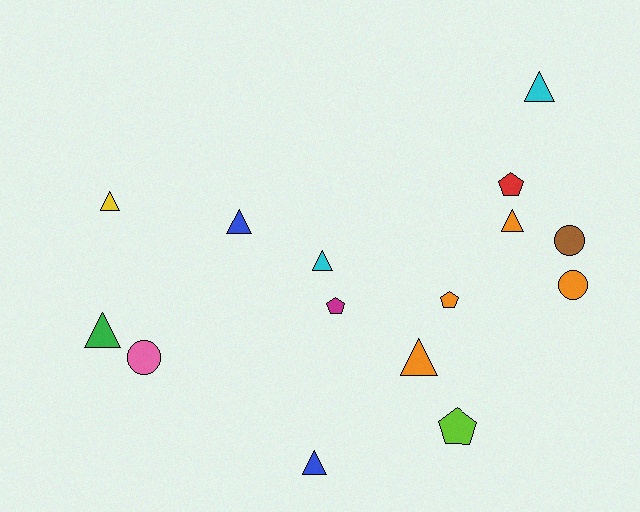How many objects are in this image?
There are 15 objects.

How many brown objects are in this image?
There is 1 brown object.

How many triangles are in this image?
There are 8 triangles.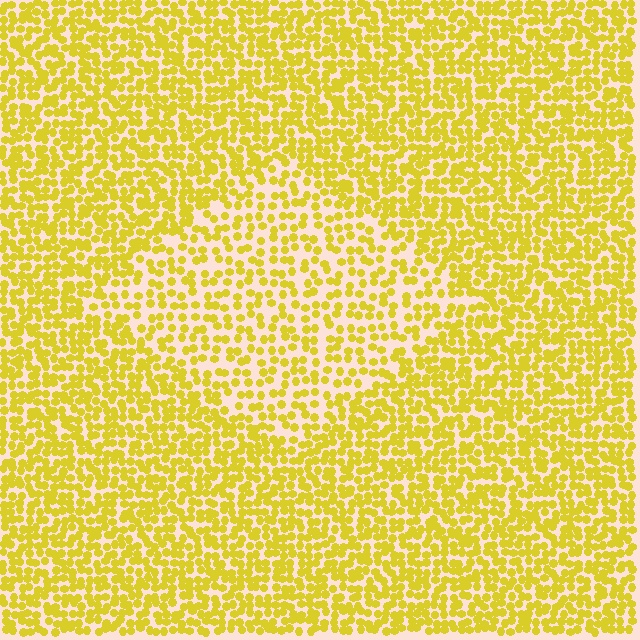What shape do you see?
I see a diamond.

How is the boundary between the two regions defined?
The boundary is defined by a change in element density (approximately 1.7x ratio). All elements are the same color, size, and shape.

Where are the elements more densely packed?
The elements are more densely packed outside the diamond boundary.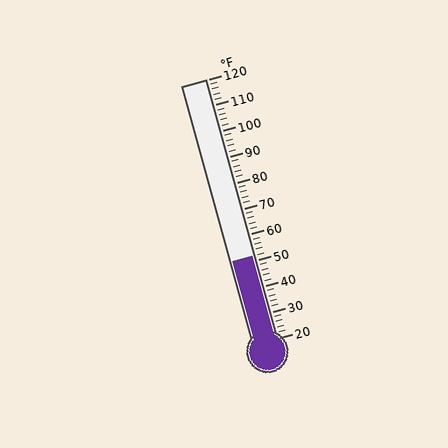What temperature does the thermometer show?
The thermometer shows approximately 52°F.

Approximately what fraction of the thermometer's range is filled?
The thermometer is filled to approximately 30% of its range.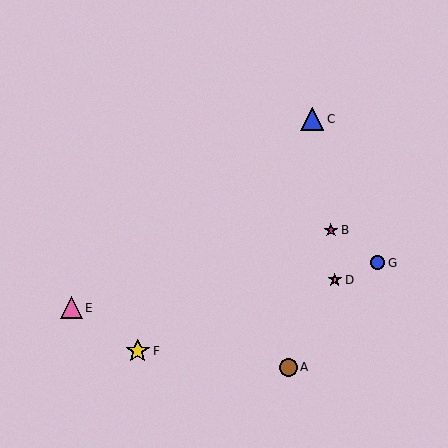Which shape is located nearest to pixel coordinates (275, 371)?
The brown circle (labeled A) at (288, 367) is nearest to that location.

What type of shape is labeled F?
Shape F is a yellow star.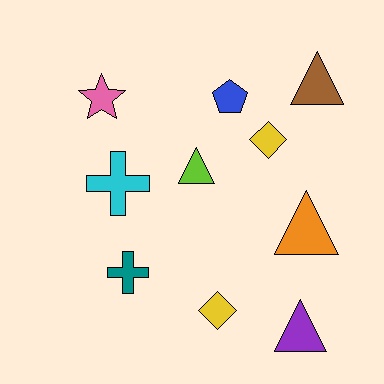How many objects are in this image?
There are 10 objects.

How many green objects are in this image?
There are no green objects.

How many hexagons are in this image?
There are no hexagons.